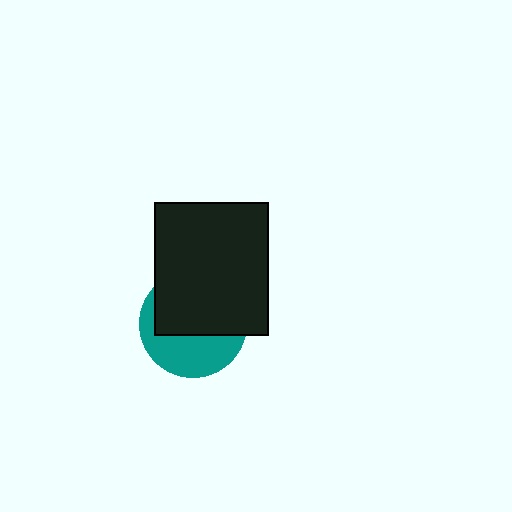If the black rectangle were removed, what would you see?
You would see the complete teal circle.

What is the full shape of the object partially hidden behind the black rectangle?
The partially hidden object is a teal circle.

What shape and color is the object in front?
The object in front is a black rectangle.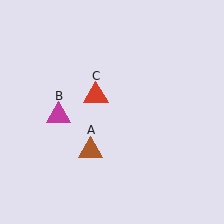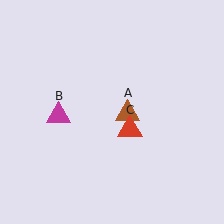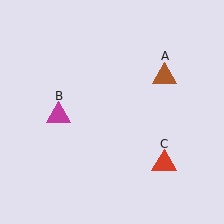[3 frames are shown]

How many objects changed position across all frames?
2 objects changed position: brown triangle (object A), red triangle (object C).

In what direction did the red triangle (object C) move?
The red triangle (object C) moved down and to the right.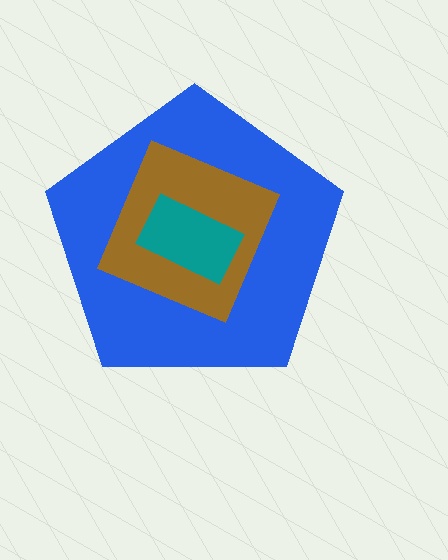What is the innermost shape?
The teal rectangle.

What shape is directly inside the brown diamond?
The teal rectangle.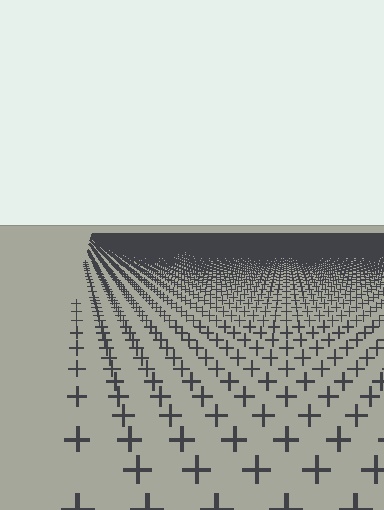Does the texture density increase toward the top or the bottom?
Density increases toward the top.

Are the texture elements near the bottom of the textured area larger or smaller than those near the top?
Larger. Near the bottom, elements are closer to the viewer and appear at a bigger on-screen size.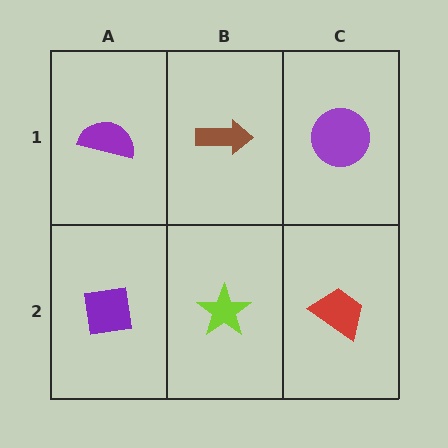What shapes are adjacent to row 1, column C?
A red trapezoid (row 2, column C), a brown arrow (row 1, column B).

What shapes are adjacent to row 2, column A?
A purple semicircle (row 1, column A), a lime star (row 2, column B).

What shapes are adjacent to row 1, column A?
A purple square (row 2, column A), a brown arrow (row 1, column B).